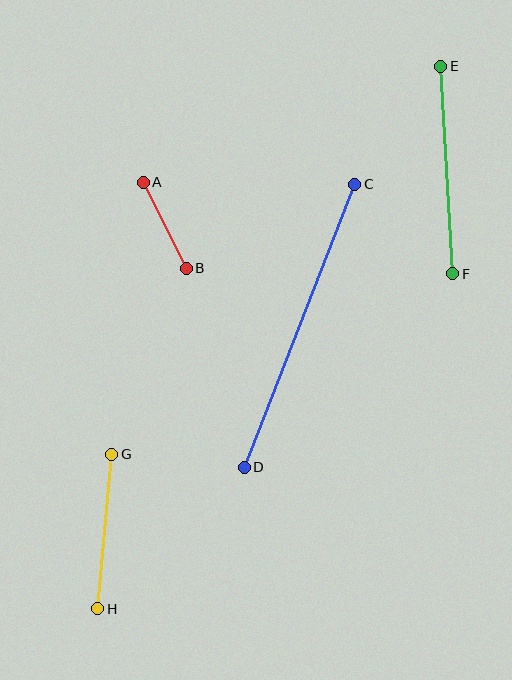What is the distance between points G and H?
The distance is approximately 155 pixels.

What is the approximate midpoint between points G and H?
The midpoint is at approximately (105, 531) pixels.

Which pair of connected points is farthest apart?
Points C and D are farthest apart.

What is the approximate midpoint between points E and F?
The midpoint is at approximately (447, 170) pixels.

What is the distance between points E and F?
The distance is approximately 208 pixels.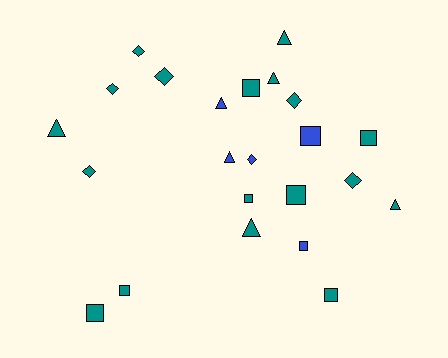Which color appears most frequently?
Teal, with 18 objects.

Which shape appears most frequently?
Square, with 9 objects.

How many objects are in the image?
There are 23 objects.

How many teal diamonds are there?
There are 6 teal diamonds.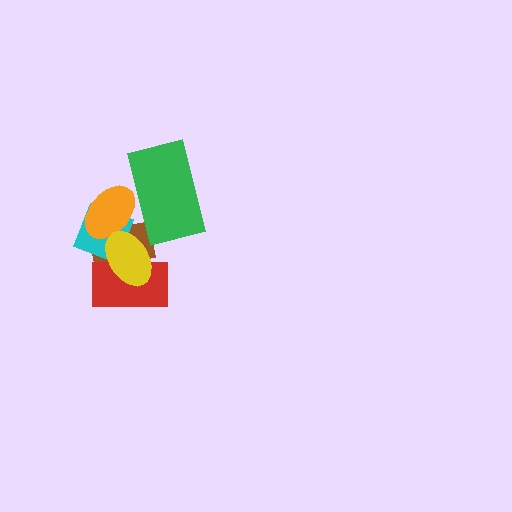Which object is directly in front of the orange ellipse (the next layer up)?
The yellow ellipse is directly in front of the orange ellipse.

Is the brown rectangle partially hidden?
Yes, it is partially covered by another shape.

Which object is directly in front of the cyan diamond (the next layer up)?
The orange ellipse is directly in front of the cyan diamond.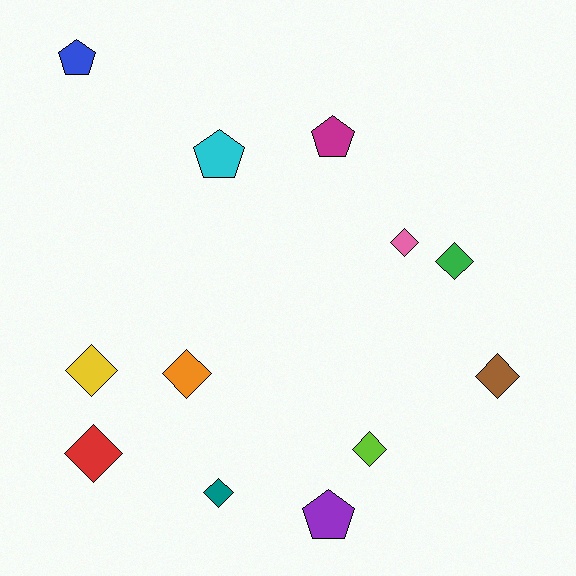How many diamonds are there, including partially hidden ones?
There are 8 diamonds.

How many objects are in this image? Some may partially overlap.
There are 12 objects.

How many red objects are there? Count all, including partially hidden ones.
There is 1 red object.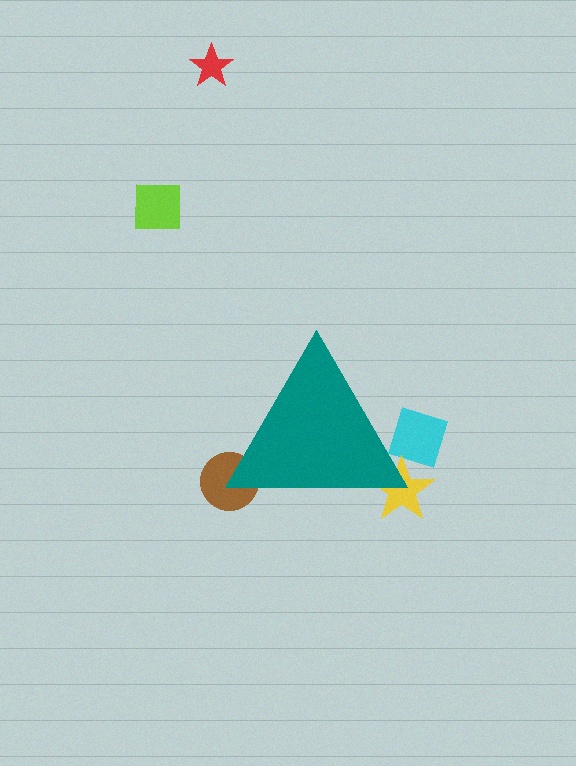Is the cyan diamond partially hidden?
Yes, the cyan diamond is partially hidden behind the teal triangle.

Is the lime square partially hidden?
No, the lime square is fully visible.